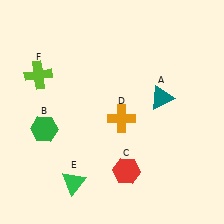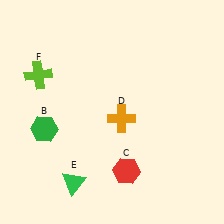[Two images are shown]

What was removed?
The teal triangle (A) was removed in Image 2.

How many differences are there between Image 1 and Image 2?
There is 1 difference between the two images.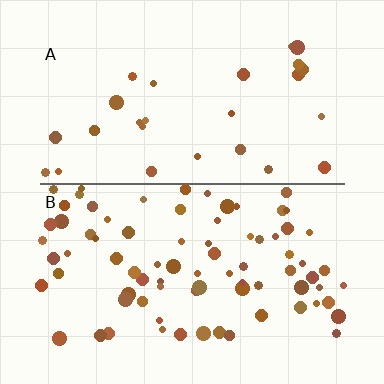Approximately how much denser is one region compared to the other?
Approximately 2.9× — region B over region A.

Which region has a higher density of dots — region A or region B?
B (the bottom).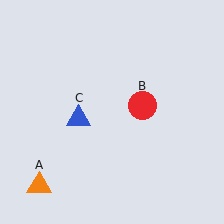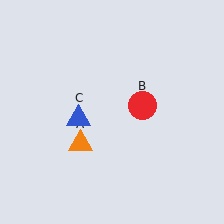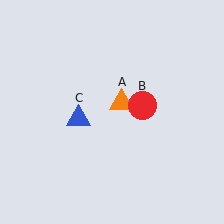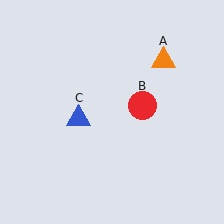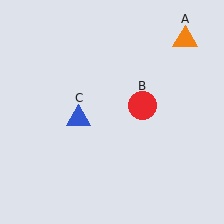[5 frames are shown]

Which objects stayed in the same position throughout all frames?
Red circle (object B) and blue triangle (object C) remained stationary.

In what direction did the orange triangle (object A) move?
The orange triangle (object A) moved up and to the right.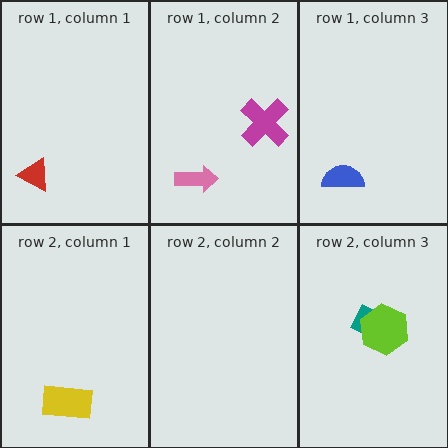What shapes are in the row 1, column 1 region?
The red triangle.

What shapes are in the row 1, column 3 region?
The blue semicircle.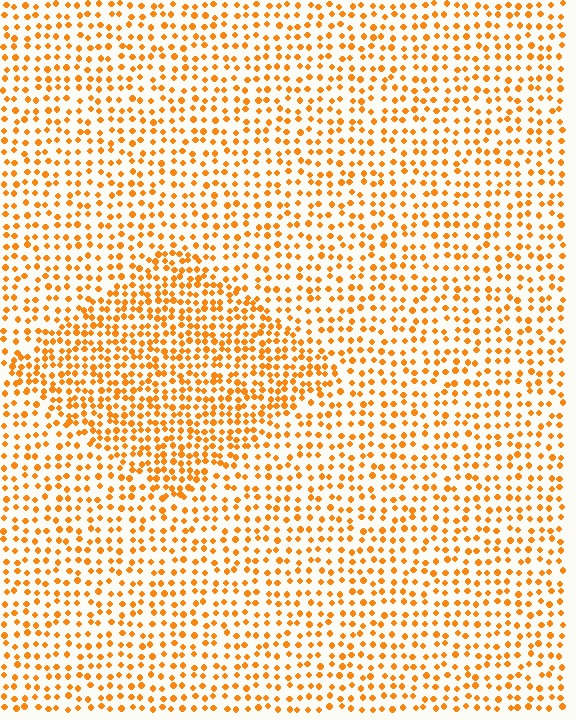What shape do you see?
I see a diamond.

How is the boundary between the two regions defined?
The boundary is defined by a change in element density (approximately 1.7x ratio). All elements are the same color, size, and shape.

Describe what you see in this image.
The image contains small orange elements arranged at two different densities. A diamond-shaped region is visible where the elements are more densely packed than the surrounding area.